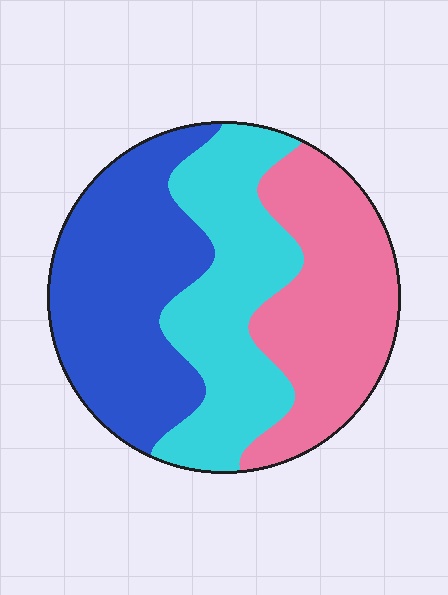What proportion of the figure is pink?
Pink takes up about one third (1/3) of the figure.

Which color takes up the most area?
Blue, at roughly 35%.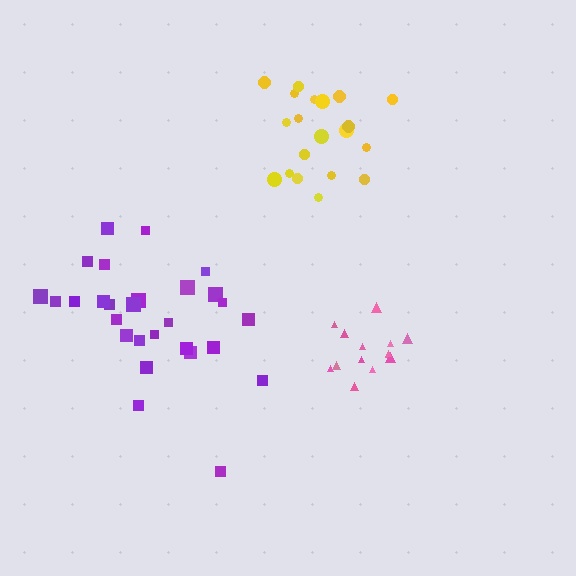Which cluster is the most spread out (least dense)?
Purple.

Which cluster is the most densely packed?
Pink.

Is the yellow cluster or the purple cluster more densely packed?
Yellow.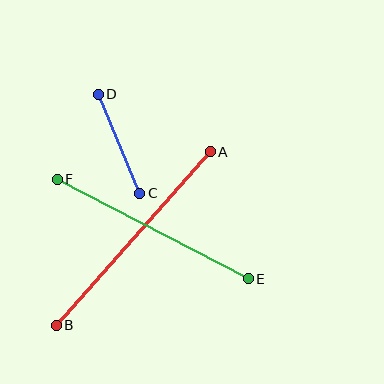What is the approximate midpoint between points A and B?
The midpoint is at approximately (133, 239) pixels.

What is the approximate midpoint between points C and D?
The midpoint is at approximately (119, 144) pixels.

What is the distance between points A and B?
The distance is approximately 232 pixels.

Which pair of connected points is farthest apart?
Points A and B are farthest apart.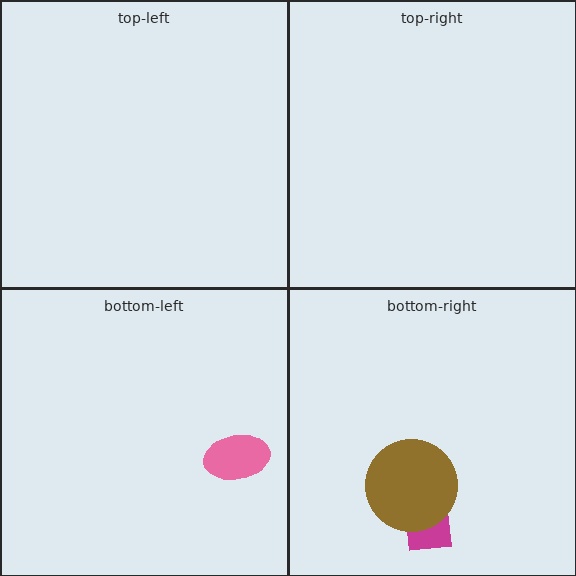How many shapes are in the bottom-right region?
2.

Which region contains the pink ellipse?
The bottom-left region.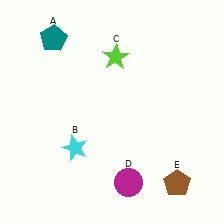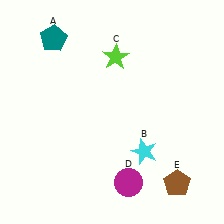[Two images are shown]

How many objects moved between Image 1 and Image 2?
1 object moved between the two images.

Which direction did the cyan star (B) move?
The cyan star (B) moved right.